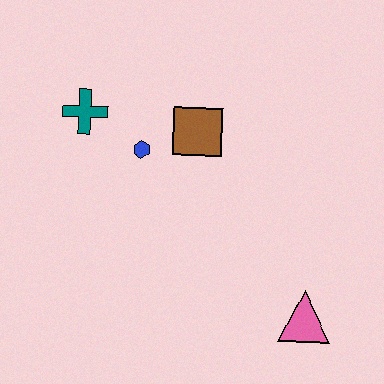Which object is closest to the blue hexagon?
The brown square is closest to the blue hexagon.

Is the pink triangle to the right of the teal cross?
Yes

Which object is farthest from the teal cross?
The pink triangle is farthest from the teal cross.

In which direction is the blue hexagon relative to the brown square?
The blue hexagon is to the left of the brown square.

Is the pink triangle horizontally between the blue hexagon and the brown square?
No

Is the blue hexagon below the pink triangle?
No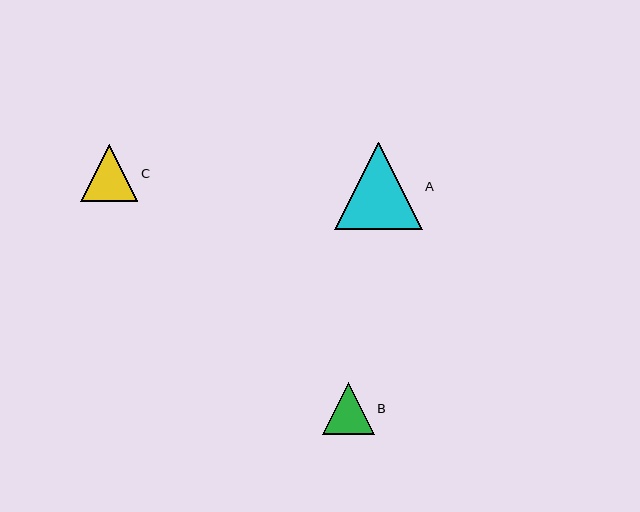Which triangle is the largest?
Triangle A is the largest with a size of approximately 88 pixels.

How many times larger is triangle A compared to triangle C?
Triangle A is approximately 1.5 times the size of triangle C.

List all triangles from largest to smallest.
From largest to smallest: A, C, B.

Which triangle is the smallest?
Triangle B is the smallest with a size of approximately 52 pixels.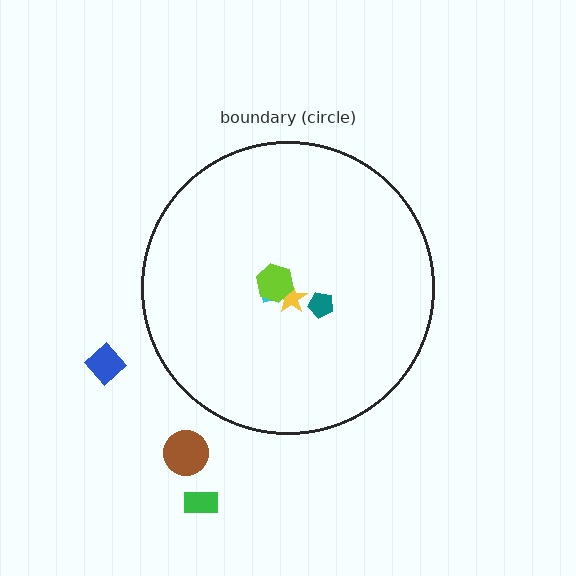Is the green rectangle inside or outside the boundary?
Outside.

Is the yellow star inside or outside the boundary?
Inside.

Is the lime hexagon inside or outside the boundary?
Inside.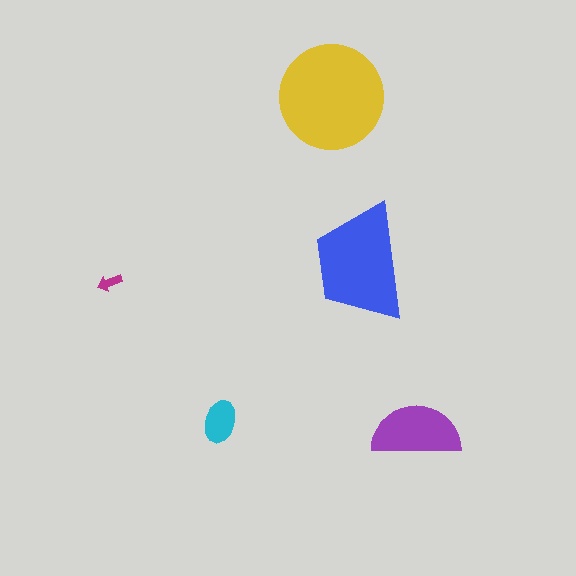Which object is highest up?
The yellow circle is topmost.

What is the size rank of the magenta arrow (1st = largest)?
5th.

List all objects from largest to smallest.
The yellow circle, the blue trapezoid, the purple semicircle, the cyan ellipse, the magenta arrow.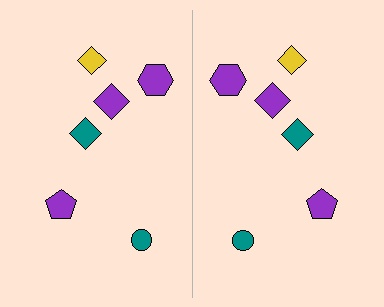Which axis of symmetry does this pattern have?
The pattern has a vertical axis of symmetry running through the center of the image.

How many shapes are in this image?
There are 12 shapes in this image.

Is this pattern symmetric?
Yes, this pattern has bilateral (reflection) symmetry.